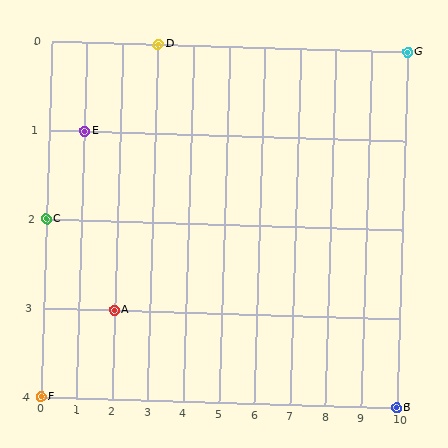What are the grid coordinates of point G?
Point G is at grid coordinates (10, 0).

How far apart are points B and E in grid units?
Points B and E are 9 columns and 3 rows apart (about 9.5 grid units diagonally).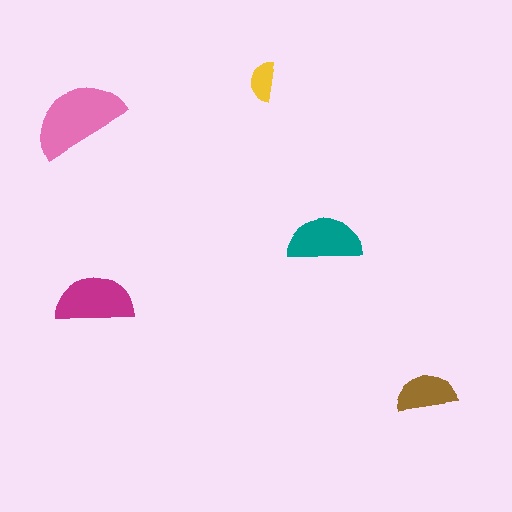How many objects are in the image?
There are 5 objects in the image.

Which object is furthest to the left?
The pink semicircle is leftmost.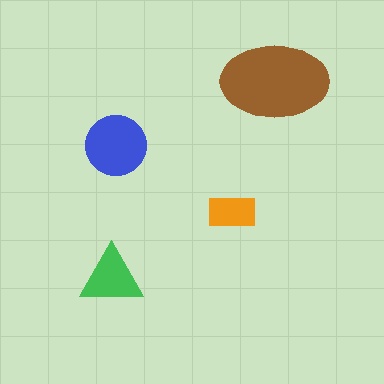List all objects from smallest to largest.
The orange rectangle, the green triangle, the blue circle, the brown ellipse.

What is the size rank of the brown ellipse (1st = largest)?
1st.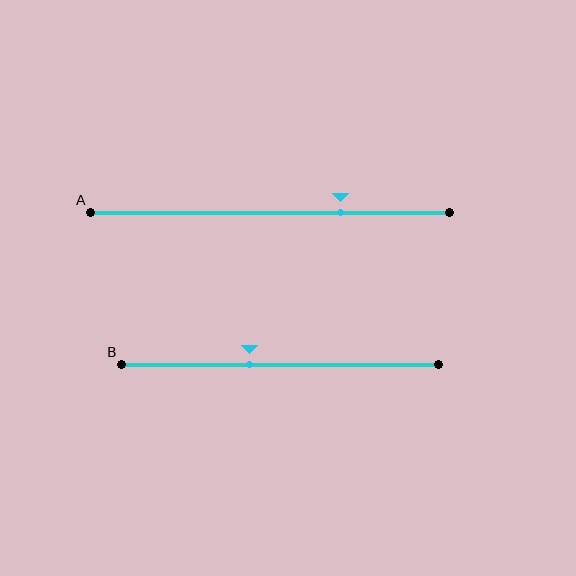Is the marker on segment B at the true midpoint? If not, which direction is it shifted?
No, the marker on segment B is shifted to the left by about 10% of the segment length.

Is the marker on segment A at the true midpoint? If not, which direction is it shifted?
No, the marker on segment A is shifted to the right by about 19% of the segment length.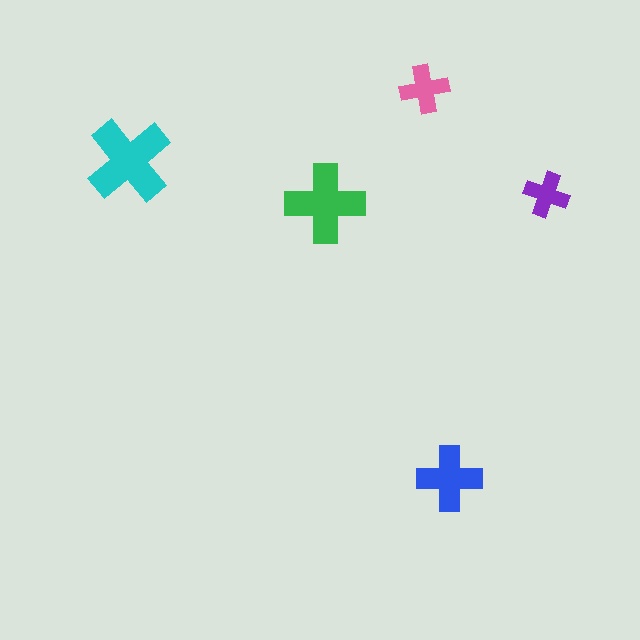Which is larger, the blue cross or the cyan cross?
The cyan one.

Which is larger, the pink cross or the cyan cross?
The cyan one.